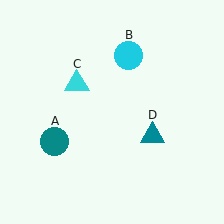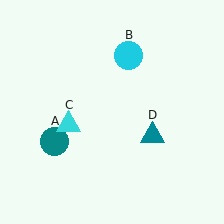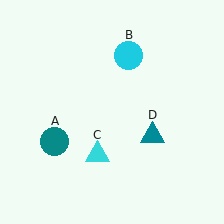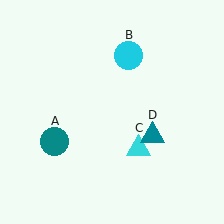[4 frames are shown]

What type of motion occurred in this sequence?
The cyan triangle (object C) rotated counterclockwise around the center of the scene.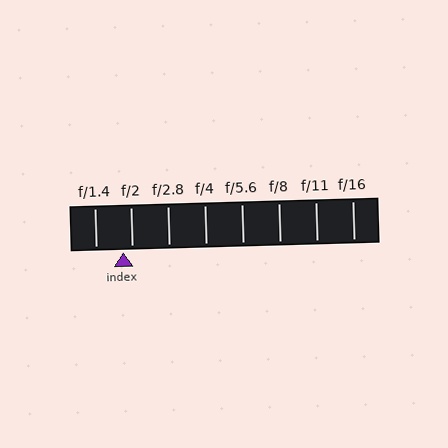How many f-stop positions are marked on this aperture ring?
There are 8 f-stop positions marked.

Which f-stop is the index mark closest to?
The index mark is closest to f/2.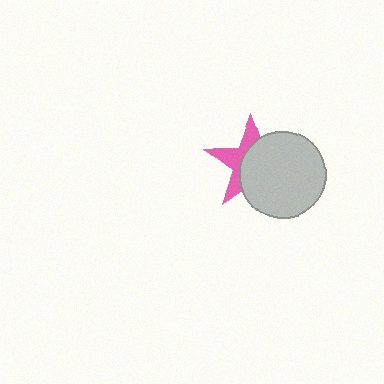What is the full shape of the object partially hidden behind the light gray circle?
The partially hidden object is a pink star.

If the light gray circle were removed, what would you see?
You would see the complete pink star.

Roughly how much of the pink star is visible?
A small part of it is visible (roughly 40%).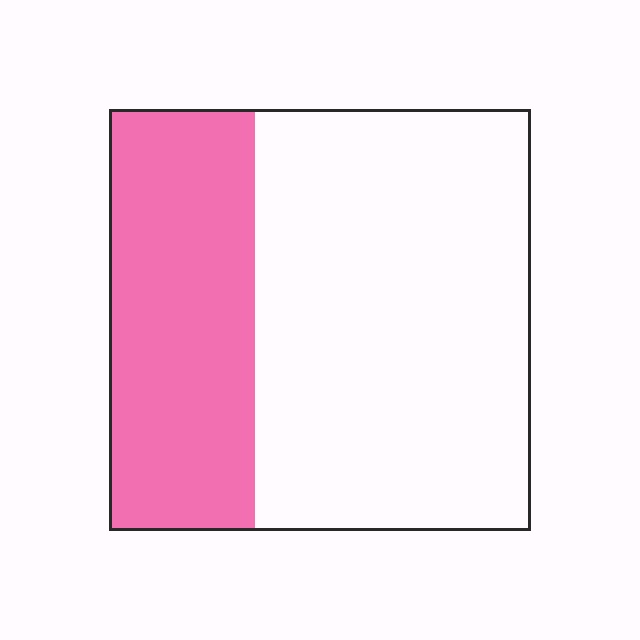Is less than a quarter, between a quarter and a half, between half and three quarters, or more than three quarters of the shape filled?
Between a quarter and a half.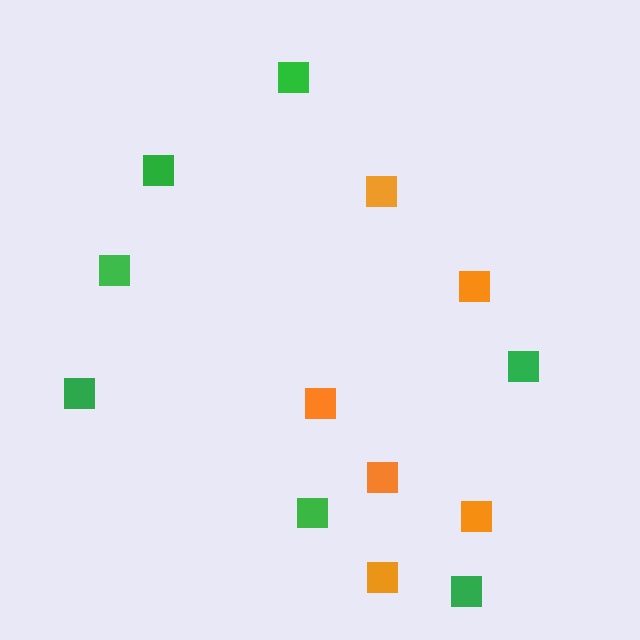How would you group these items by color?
There are 2 groups: one group of green squares (7) and one group of orange squares (6).